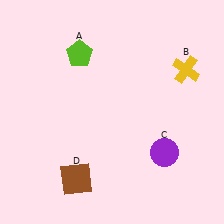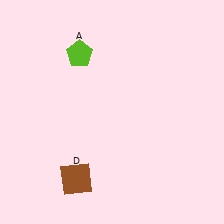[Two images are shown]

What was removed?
The yellow cross (B), the purple circle (C) were removed in Image 2.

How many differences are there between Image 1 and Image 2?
There are 2 differences between the two images.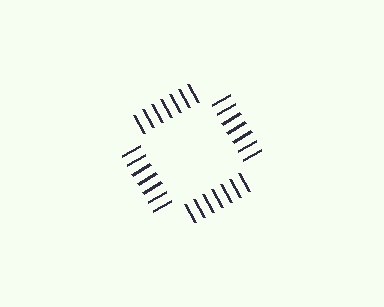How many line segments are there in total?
28 — 7 along each of the 4 edges.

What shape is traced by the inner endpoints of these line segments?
An illusory square — the line segments terminate on its edges but no continuous stroke is drawn.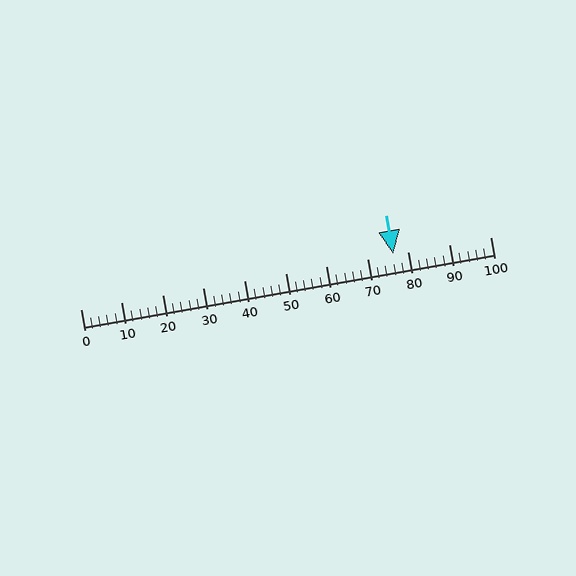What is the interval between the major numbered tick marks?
The major tick marks are spaced 10 units apart.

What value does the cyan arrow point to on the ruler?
The cyan arrow points to approximately 76.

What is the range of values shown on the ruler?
The ruler shows values from 0 to 100.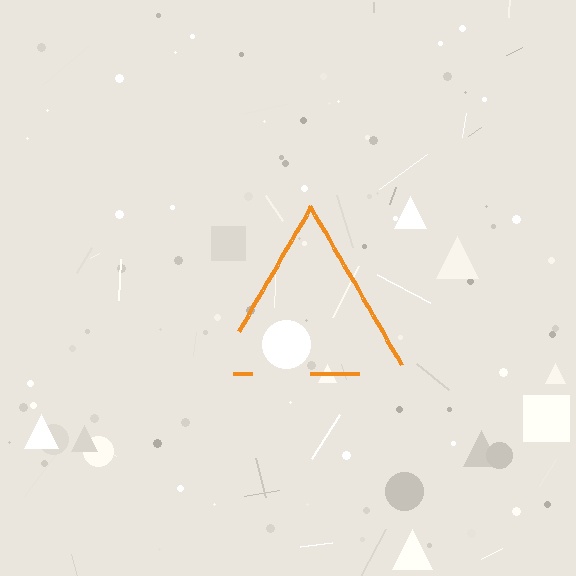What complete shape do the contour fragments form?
The contour fragments form a triangle.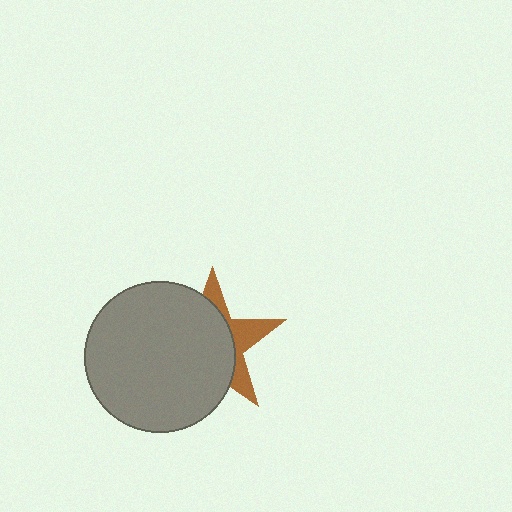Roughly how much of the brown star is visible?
A small part of it is visible (roughly 33%).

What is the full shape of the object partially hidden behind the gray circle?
The partially hidden object is a brown star.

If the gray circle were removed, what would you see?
You would see the complete brown star.